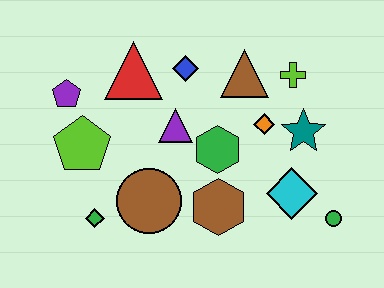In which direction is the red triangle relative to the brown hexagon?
The red triangle is above the brown hexagon.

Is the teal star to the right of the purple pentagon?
Yes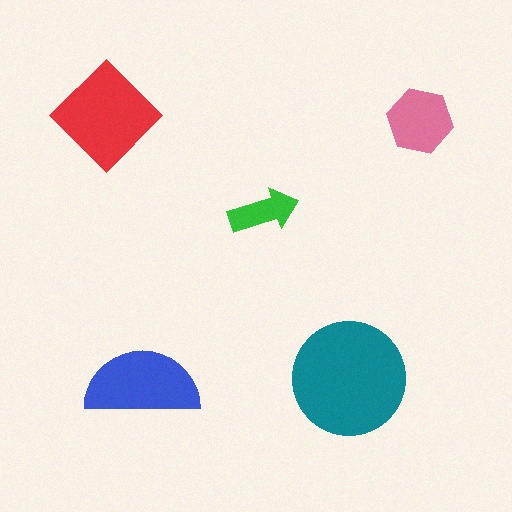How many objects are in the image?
There are 5 objects in the image.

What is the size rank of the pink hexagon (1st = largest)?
4th.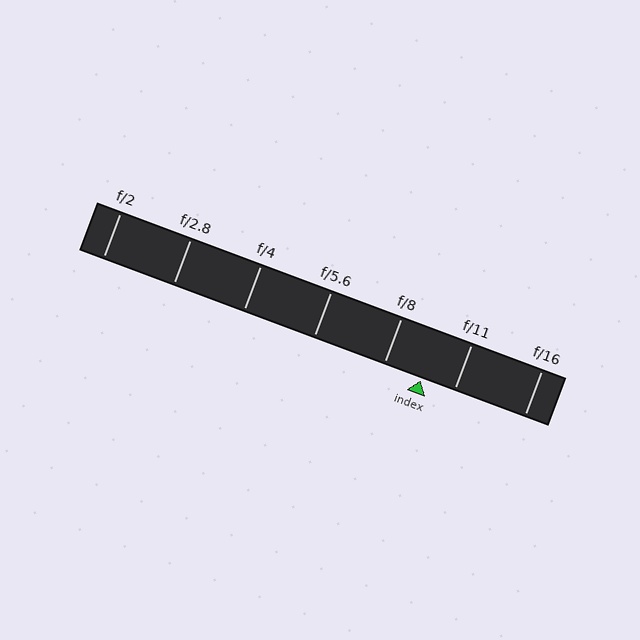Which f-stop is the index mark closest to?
The index mark is closest to f/11.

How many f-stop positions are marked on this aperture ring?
There are 7 f-stop positions marked.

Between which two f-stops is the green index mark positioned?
The index mark is between f/8 and f/11.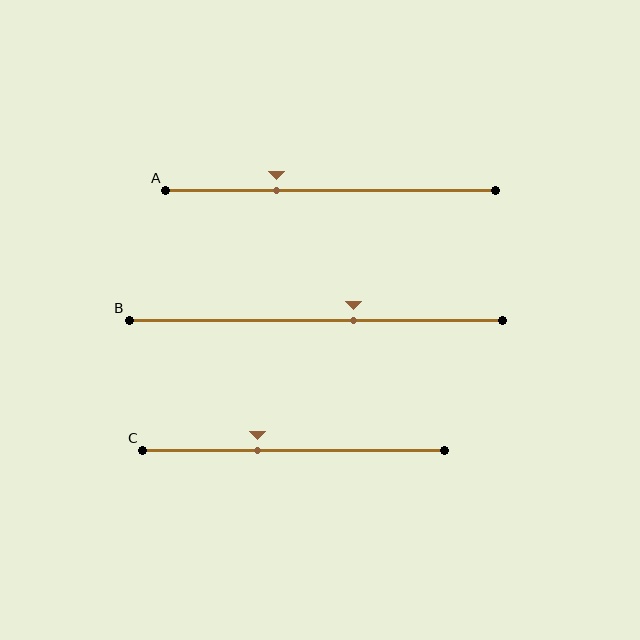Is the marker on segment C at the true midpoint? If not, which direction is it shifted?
No, the marker on segment C is shifted to the left by about 12% of the segment length.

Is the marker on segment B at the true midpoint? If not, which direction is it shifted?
No, the marker on segment B is shifted to the right by about 10% of the segment length.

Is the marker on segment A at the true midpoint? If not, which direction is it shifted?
No, the marker on segment A is shifted to the left by about 17% of the segment length.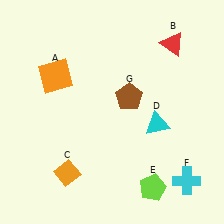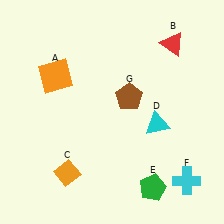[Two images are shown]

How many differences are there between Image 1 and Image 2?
There is 1 difference between the two images.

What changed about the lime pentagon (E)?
In Image 1, E is lime. In Image 2, it changed to green.